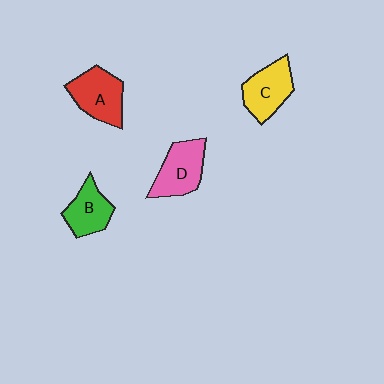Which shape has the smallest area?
Shape B (green).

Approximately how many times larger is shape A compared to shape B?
Approximately 1.3 times.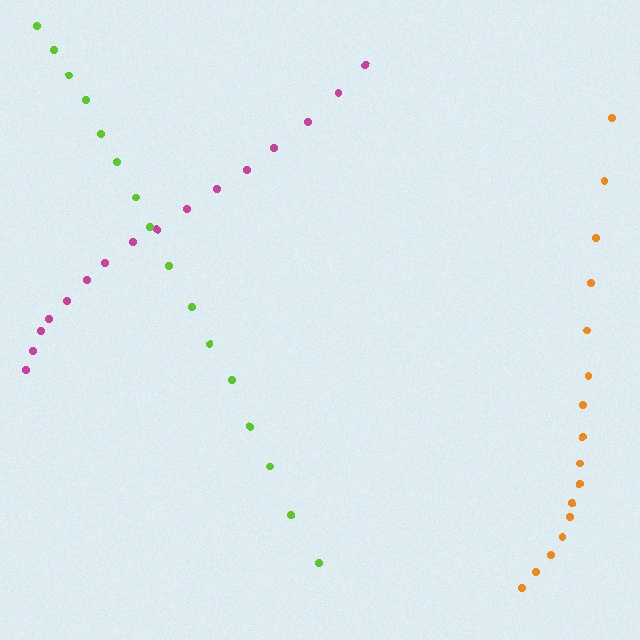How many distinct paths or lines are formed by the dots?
There are 3 distinct paths.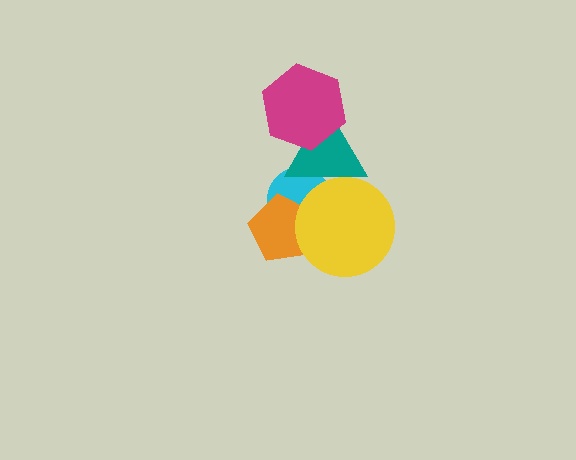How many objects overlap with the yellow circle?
3 objects overlap with the yellow circle.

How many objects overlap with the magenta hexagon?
1 object overlaps with the magenta hexagon.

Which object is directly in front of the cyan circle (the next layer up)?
The orange pentagon is directly in front of the cyan circle.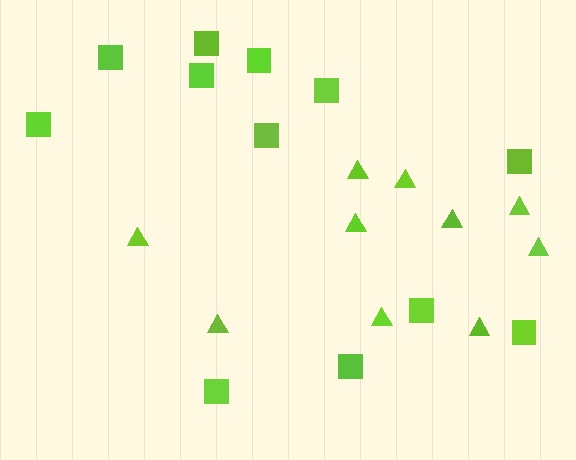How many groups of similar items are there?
There are 2 groups: one group of triangles (10) and one group of squares (12).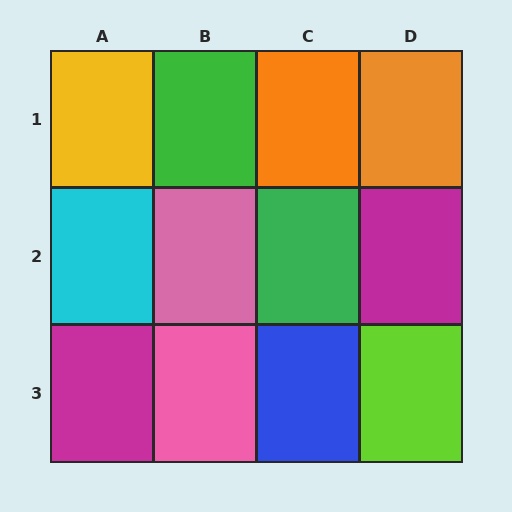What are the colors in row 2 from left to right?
Cyan, pink, green, magenta.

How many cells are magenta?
2 cells are magenta.